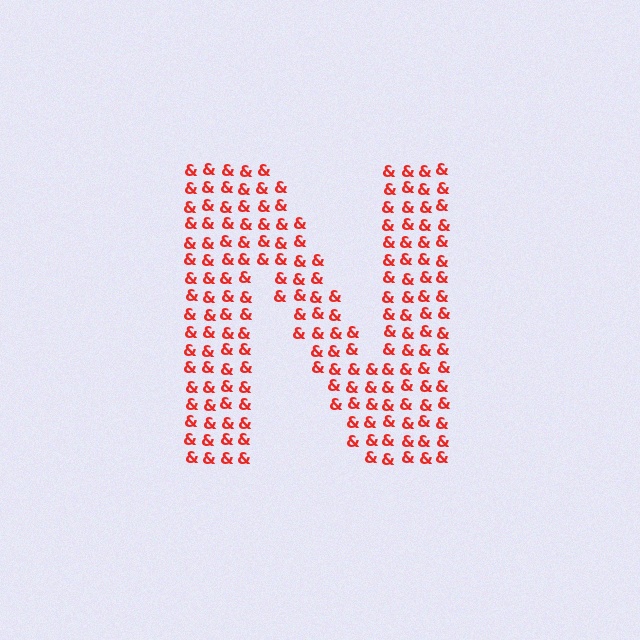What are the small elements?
The small elements are ampersands.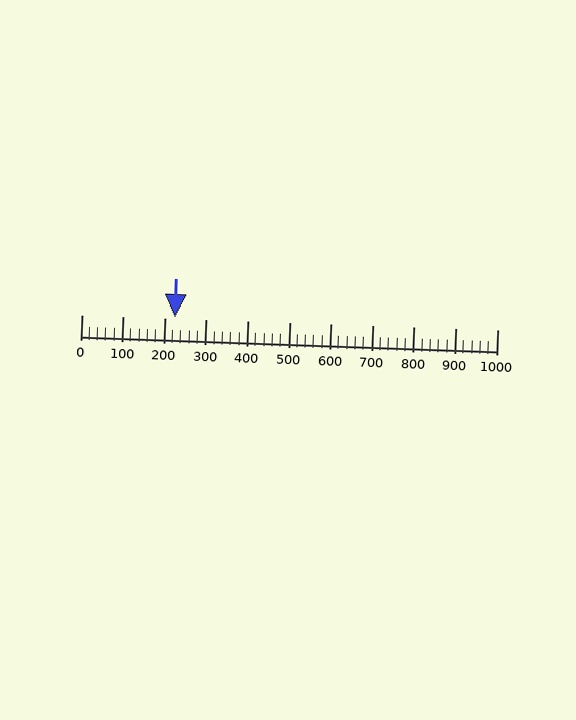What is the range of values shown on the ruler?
The ruler shows values from 0 to 1000.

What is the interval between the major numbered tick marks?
The major tick marks are spaced 100 units apart.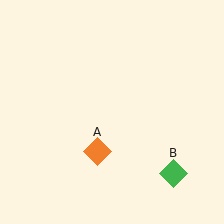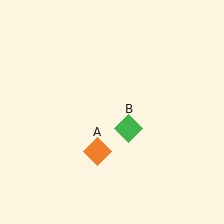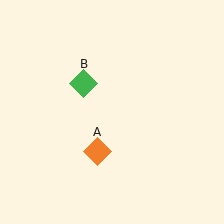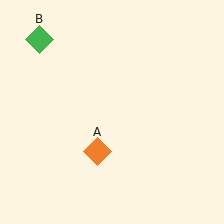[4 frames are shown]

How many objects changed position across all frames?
1 object changed position: green diamond (object B).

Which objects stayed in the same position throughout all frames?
Orange diamond (object A) remained stationary.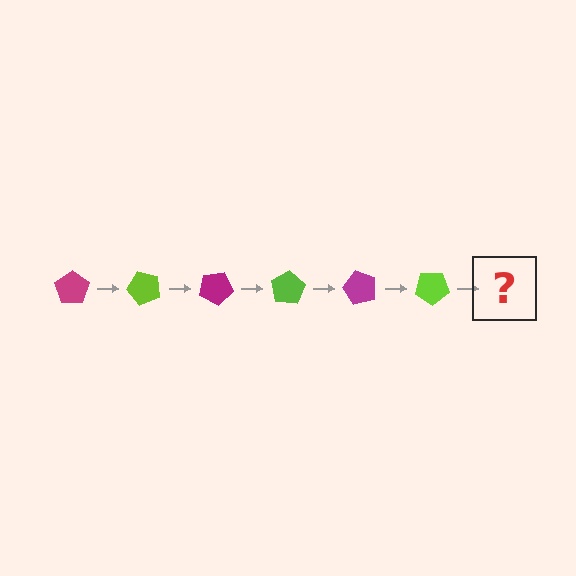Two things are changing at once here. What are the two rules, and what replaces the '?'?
The two rules are that it rotates 50 degrees each step and the color cycles through magenta and lime. The '?' should be a magenta pentagon, rotated 300 degrees from the start.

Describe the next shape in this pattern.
It should be a magenta pentagon, rotated 300 degrees from the start.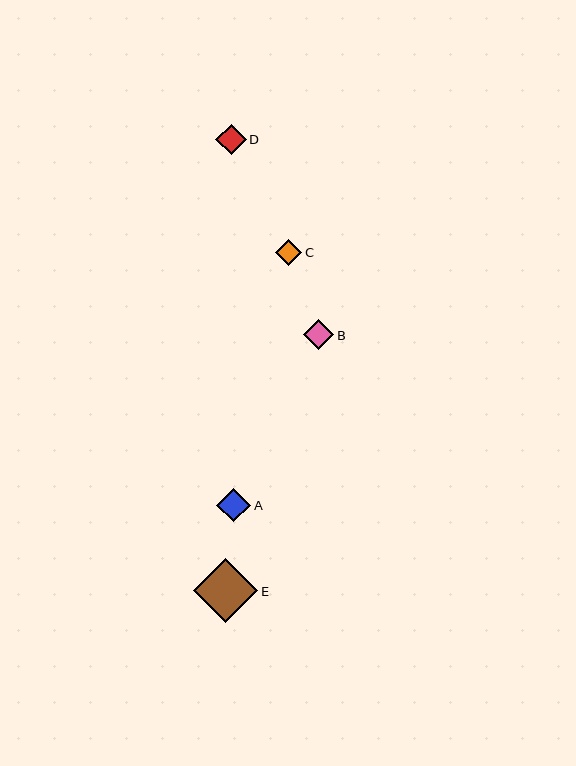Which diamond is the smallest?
Diamond C is the smallest with a size of approximately 26 pixels.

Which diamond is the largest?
Diamond E is the largest with a size of approximately 64 pixels.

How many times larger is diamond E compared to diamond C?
Diamond E is approximately 2.4 times the size of diamond C.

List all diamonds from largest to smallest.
From largest to smallest: E, A, D, B, C.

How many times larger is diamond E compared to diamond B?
Diamond E is approximately 2.2 times the size of diamond B.